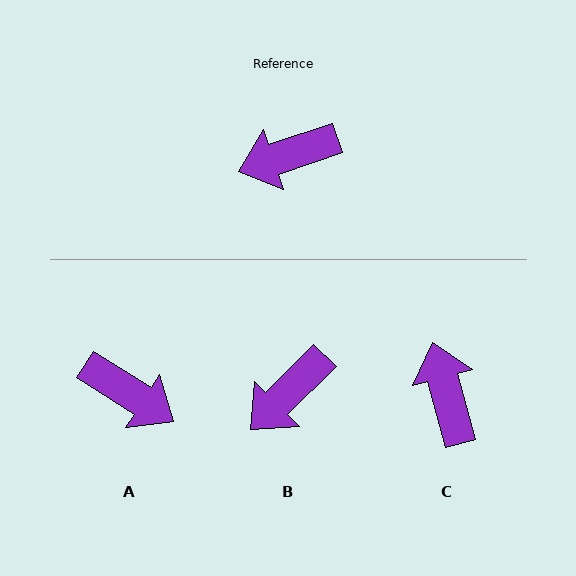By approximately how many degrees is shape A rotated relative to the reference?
Approximately 129 degrees counter-clockwise.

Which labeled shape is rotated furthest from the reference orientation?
A, about 129 degrees away.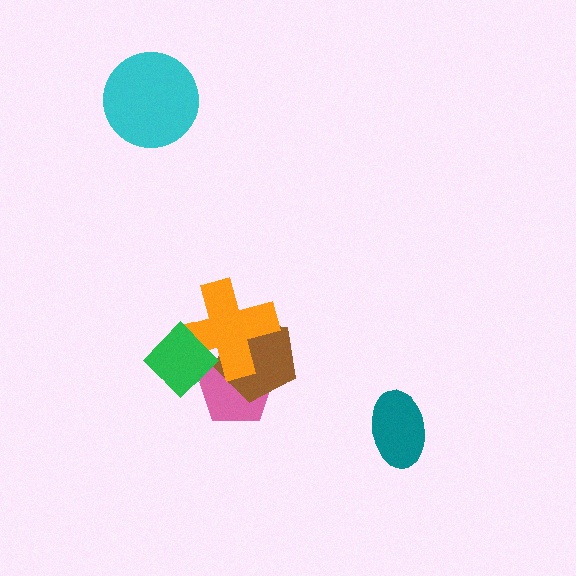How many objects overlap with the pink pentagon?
3 objects overlap with the pink pentagon.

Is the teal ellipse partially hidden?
No, no other shape covers it.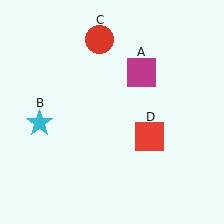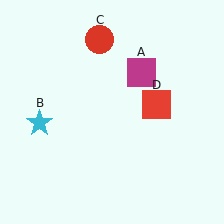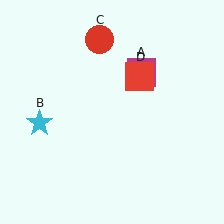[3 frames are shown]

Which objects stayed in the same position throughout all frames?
Magenta square (object A) and cyan star (object B) and red circle (object C) remained stationary.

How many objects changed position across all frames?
1 object changed position: red square (object D).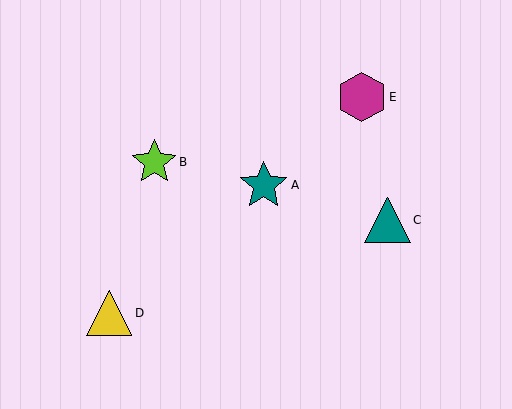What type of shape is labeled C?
Shape C is a teal triangle.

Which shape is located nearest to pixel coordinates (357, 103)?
The magenta hexagon (labeled E) at (362, 97) is nearest to that location.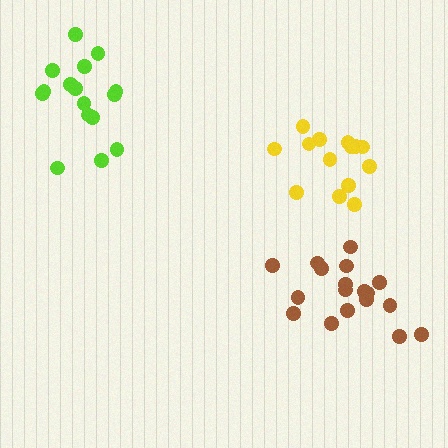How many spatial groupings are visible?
There are 3 spatial groupings.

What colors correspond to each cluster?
The clusters are colored: brown, lime, yellow.